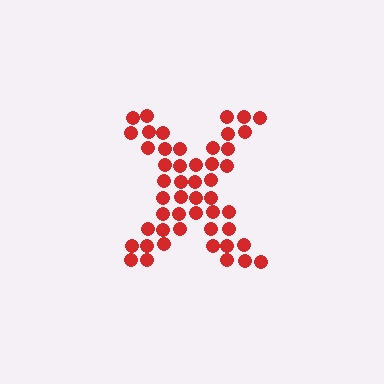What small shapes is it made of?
It is made of small circles.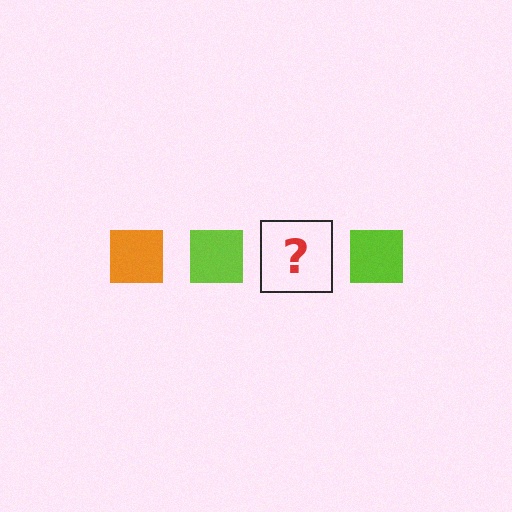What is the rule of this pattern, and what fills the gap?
The rule is that the pattern cycles through orange, lime squares. The gap should be filled with an orange square.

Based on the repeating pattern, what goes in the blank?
The blank should be an orange square.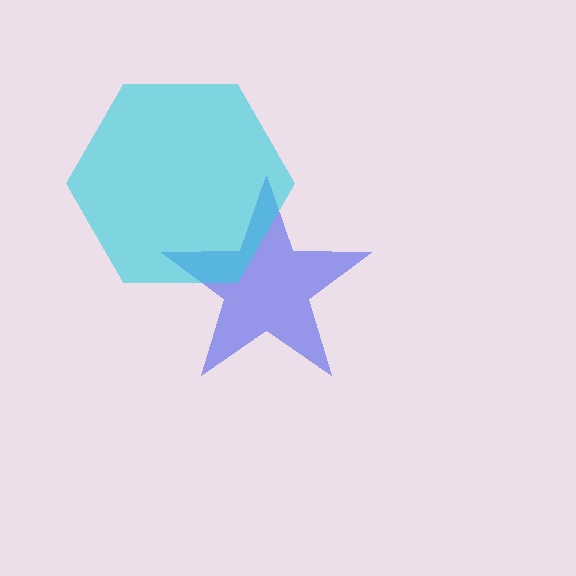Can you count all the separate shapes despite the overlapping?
Yes, there are 2 separate shapes.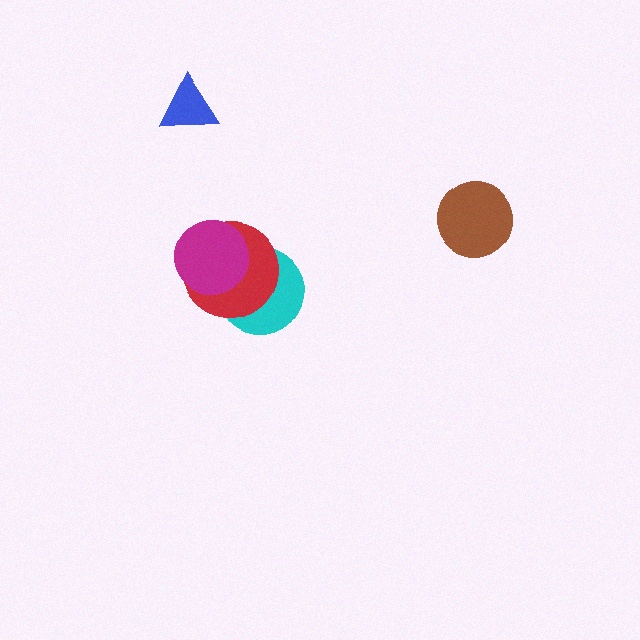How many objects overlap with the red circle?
2 objects overlap with the red circle.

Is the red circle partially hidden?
Yes, it is partially covered by another shape.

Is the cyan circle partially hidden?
Yes, it is partially covered by another shape.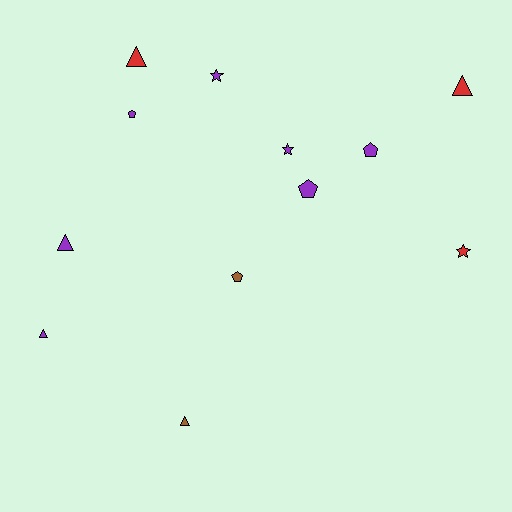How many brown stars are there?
There are no brown stars.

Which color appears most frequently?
Purple, with 7 objects.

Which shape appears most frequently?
Triangle, with 5 objects.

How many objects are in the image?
There are 12 objects.